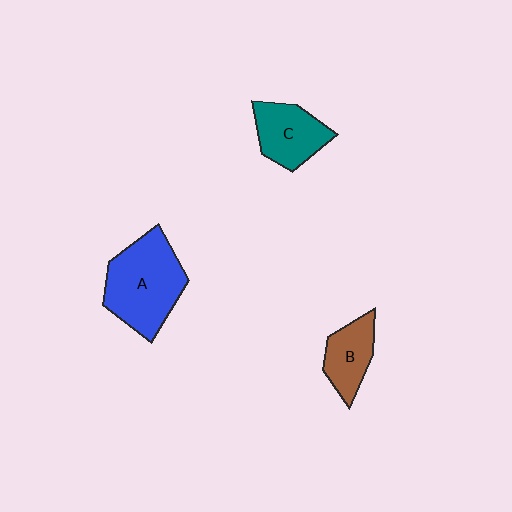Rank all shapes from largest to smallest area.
From largest to smallest: A (blue), C (teal), B (brown).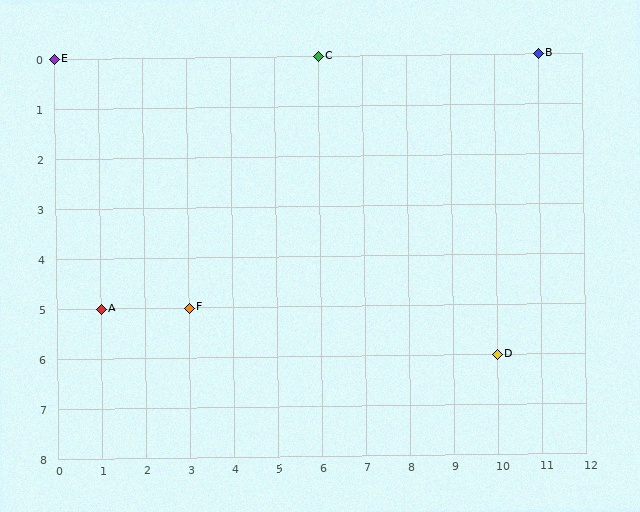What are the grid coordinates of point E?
Point E is at grid coordinates (0, 0).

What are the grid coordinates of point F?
Point F is at grid coordinates (3, 5).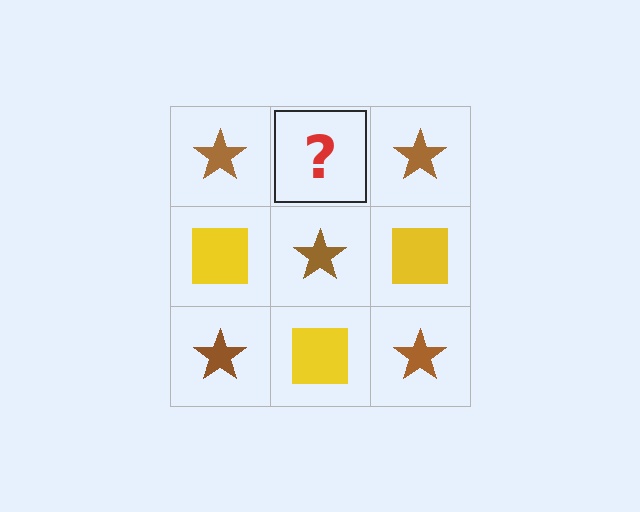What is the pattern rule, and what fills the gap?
The rule is that it alternates brown star and yellow square in a checkerboard pattern. The gap should be filled with a yellow square.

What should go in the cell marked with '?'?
The missing cell should contain a yellow square.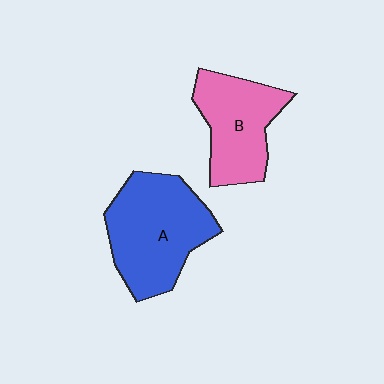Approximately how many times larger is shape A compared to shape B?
Approximately 1.3 times.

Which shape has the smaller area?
Shape B (pink).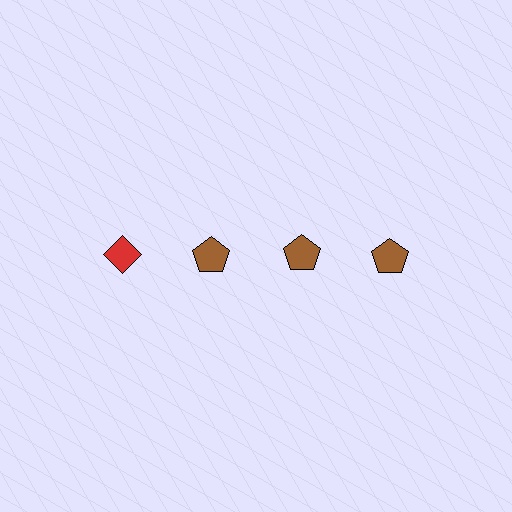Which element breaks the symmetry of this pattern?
The red diamond in the top row, leftmost column breaks the symmetry. All other shapes are brown pentagons.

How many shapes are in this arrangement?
There are 4 shapes arranged in a grid pattern.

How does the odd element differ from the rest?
It differs in both color (red instead of brown) and shape (diamond instead of pentagon).